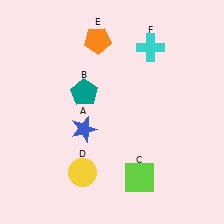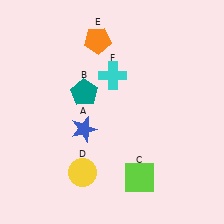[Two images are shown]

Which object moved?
The cyan cross (F) moved left.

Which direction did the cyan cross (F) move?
The cyan cross (F) moved left.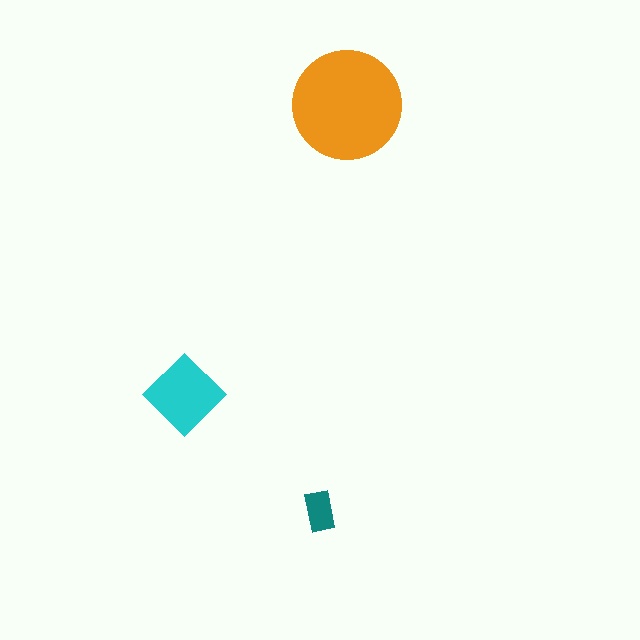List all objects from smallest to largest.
The teal rectangle, the cyan diamond, the orange circle.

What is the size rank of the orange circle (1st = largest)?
1st.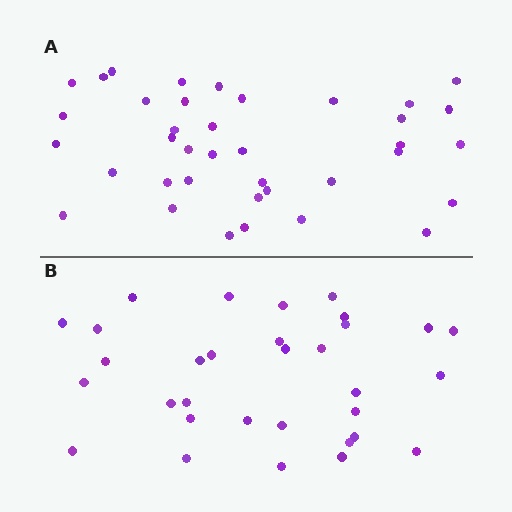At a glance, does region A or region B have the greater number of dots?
Region A (the top region) has more dots.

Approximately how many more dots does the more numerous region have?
Region A has about 6 more dots than region B.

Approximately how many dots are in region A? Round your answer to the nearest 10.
About 40 dots. (The exact count is 38, which rounds to 40.)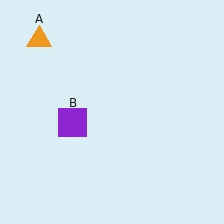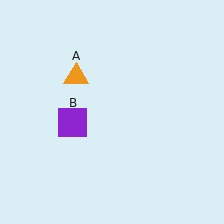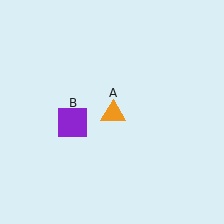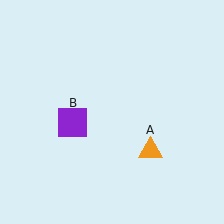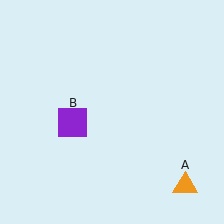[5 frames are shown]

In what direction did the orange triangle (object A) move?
The orange triangle (object A) moved down and to the right.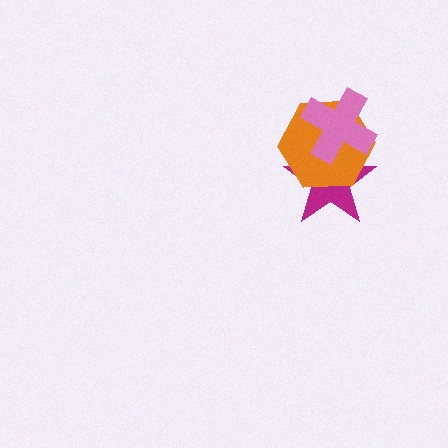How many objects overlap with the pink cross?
2 objects overlap with the pink cross.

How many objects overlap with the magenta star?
2 objects overlap with the magenta star.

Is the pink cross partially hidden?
No, no other shape covers it.